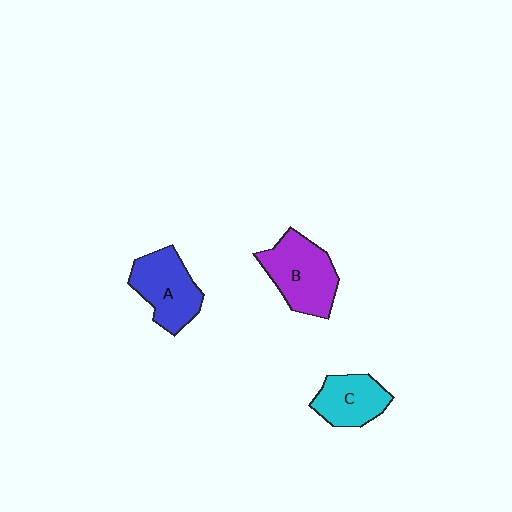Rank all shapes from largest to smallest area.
From largest to smallest: B (purple), A (blue), C (cyan).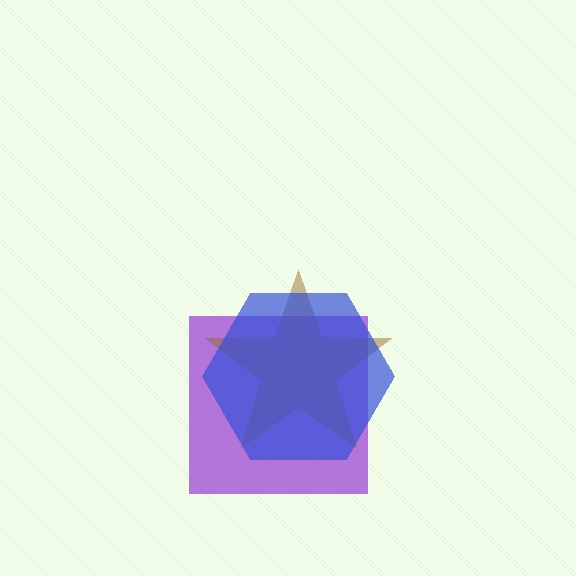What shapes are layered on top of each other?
The layered shapes are: a purple square, a brown star, a blue hexagon.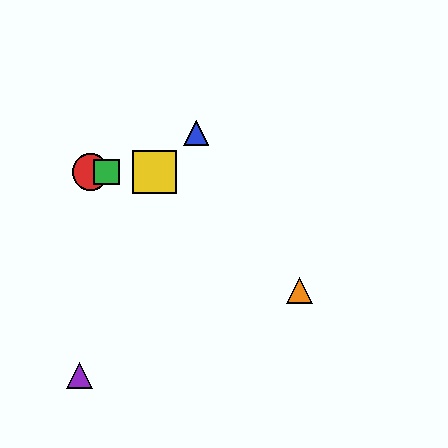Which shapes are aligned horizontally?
The red circle, the green square, the yellow square are aligned horizontally.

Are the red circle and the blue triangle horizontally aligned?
No, the red circle is at y≈172 and the blue triangle is at y≈133.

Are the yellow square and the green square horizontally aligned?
Yes, both are at y≈172.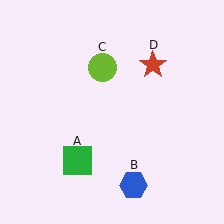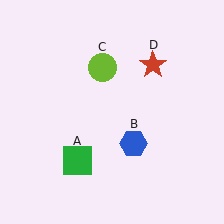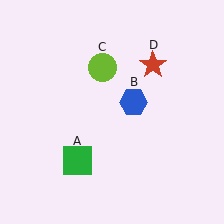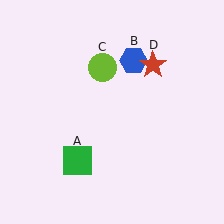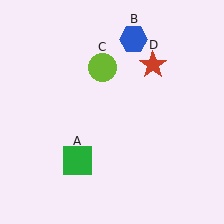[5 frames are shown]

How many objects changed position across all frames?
1 object changed position: blue hexagon (object B).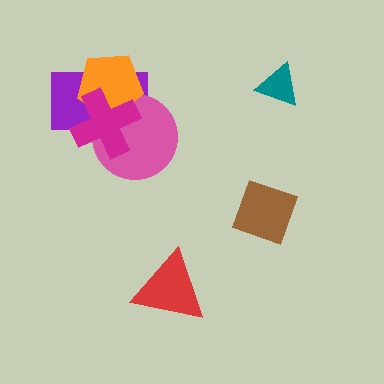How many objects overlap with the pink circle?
3 objects overlap with the pink circle.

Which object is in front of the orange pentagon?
The magenta cross is in front of the orange pentagon.